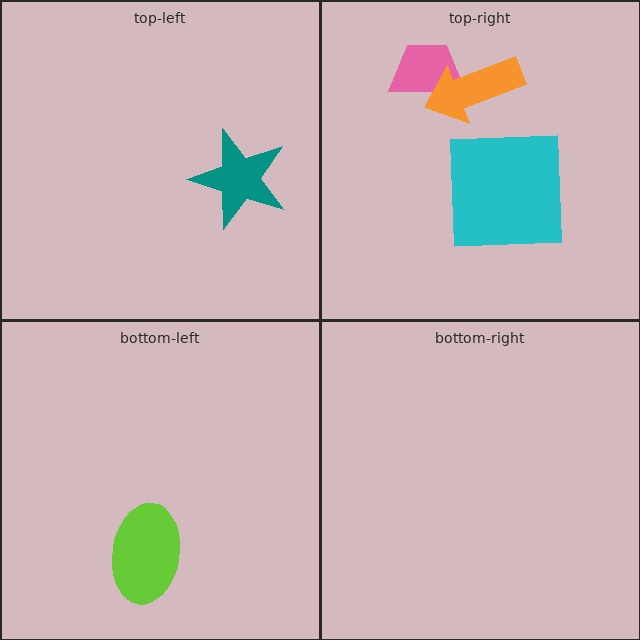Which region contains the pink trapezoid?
The top-right region.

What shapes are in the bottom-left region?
The lime ellipse.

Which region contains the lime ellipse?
The bottom-left region.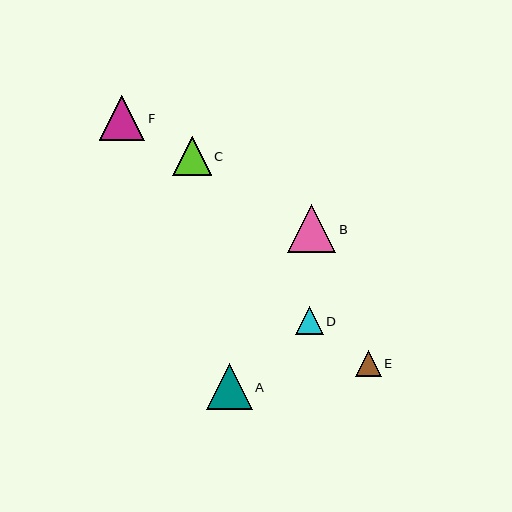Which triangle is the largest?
Triangle B is the largest with a size of approximately 48 pixels.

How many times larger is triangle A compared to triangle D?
Triangle A is approximately 1.6 times the size of triangle D.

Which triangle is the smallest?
Triangle E is the smallest with a size of approximately 26 pixels.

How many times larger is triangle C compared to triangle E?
Triangle C is approximately 1.5 times the size of triangle E.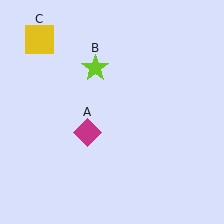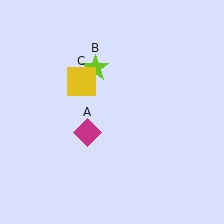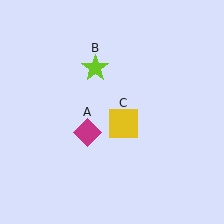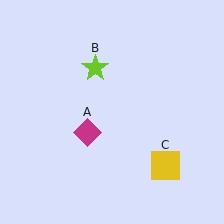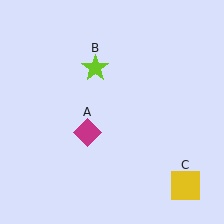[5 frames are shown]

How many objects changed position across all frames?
1 object changed position: yellow square (object C).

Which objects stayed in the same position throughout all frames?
Magenta diamond (object A) and lime star (object B) remained stationary.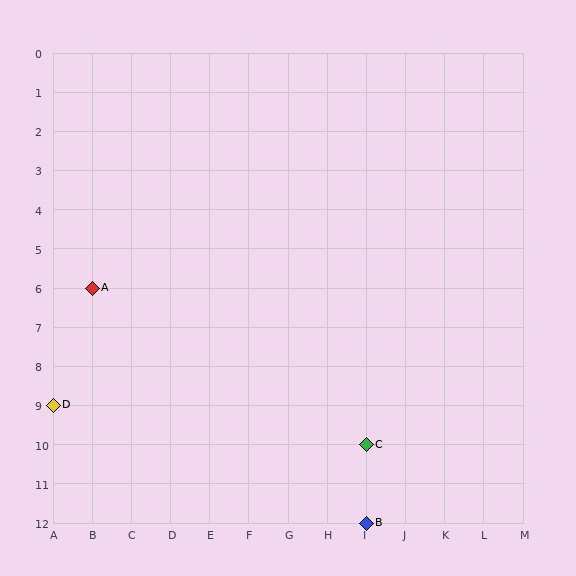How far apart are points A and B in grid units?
Points A and B are 7 columns and 6 rows apart (about 9.2 grid units diagonally).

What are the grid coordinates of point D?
Point D is at grid coordinates (A, 9).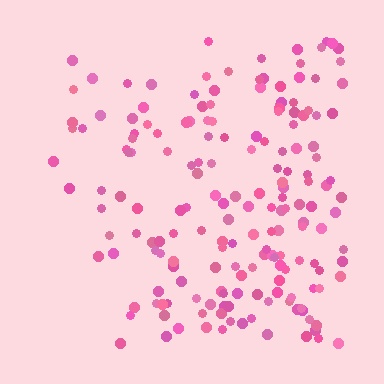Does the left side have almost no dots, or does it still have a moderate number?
Still a moderate number, just noticeably fewer than the right.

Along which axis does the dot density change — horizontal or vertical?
Horizontal.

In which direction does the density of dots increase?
From left to right, with the right side densest.